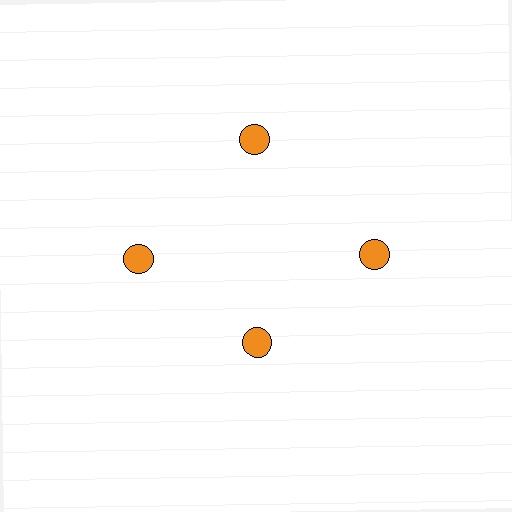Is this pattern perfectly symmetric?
No. The 4 orange circles are arranged in a ring, but one element near the 6 o'clock position is pulled inward toward the center, breaking the 4-fold rotational symmetry.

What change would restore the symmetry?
The symmetry would be restored by moving it outward, back onto the ring so that all 4 circles sit at equal angles and equal distance from the center.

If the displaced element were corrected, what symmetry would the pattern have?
It would have 4-fold rotational symmetry — the pattern would map onto itself every 90 degrees.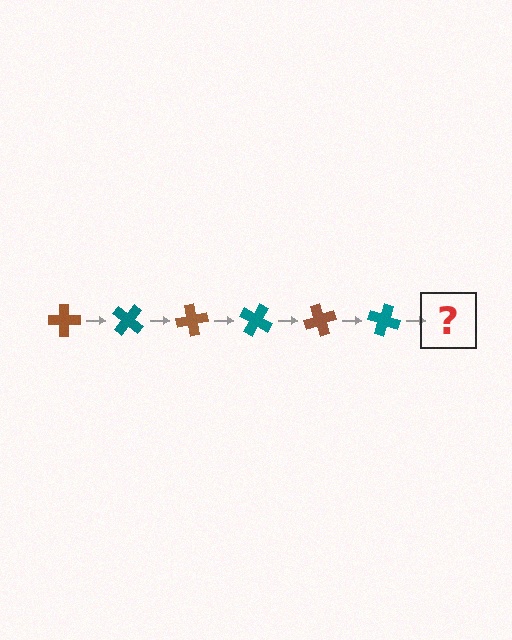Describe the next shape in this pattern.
It should be a brown cross, rotated 240 degrees from the start.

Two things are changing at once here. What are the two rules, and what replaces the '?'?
The two rules are that it rotates 40 degrees each step and the color cycles through brown and teal. The '?' should be a brown cross, rotated 240 degrees from the start.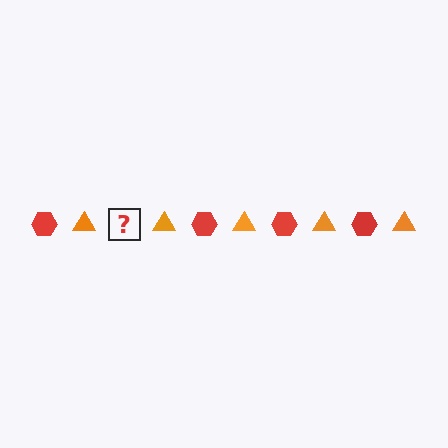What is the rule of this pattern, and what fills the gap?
The rule is that the pattern alternates between red hexagon and orange triangle. The gap should be filled with a red hexagon.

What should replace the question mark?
The question mark should be replaced with a red hexagon.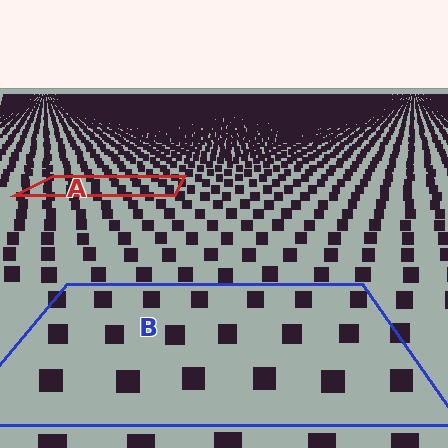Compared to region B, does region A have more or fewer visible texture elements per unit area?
Region A has more texture elements per unit area — they are packed more densely because it is farther away.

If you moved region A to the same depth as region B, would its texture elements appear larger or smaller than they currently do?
They would appear larger. At a closer depth, the same texture elements are projected at a bigger on-screen size.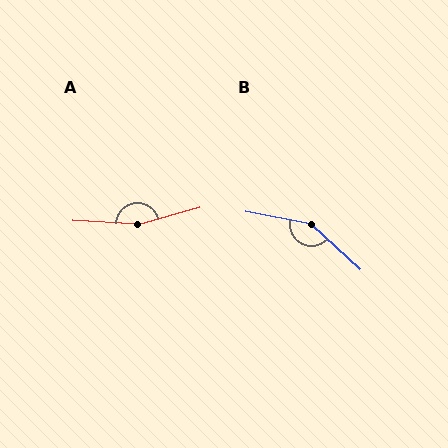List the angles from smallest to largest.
B (148°), A (162°).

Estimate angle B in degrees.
Approximately 148 degrees.